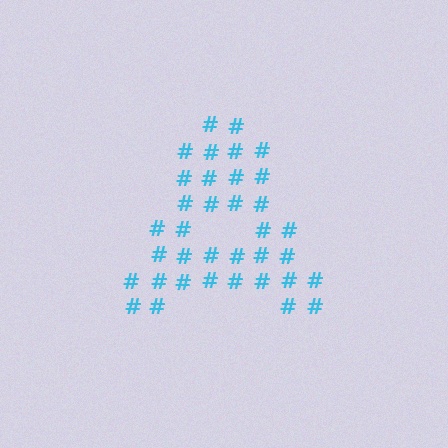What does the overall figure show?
The overall figure shows the letter A.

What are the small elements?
The small elements are hash symbols.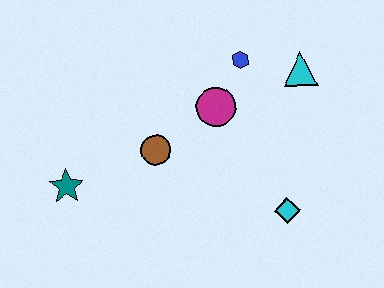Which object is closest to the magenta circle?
The blue hexagon is closest to the magenta circle.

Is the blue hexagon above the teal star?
Yes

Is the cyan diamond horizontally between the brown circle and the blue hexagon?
No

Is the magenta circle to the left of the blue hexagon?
Yes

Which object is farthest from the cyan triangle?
The teal star is farthest from the cyan triangle.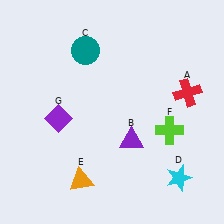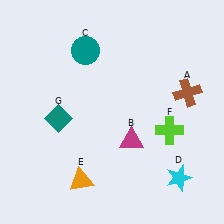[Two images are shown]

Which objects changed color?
A changed from red to brown. B changed from purple to magenta. G changed from purple to teal.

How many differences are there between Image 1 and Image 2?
There are 3 differences between the two images.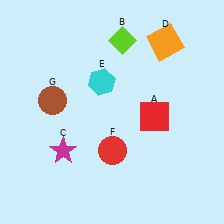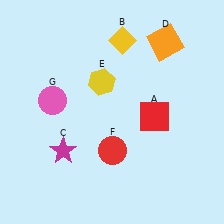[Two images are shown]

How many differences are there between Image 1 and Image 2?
There are 3 differences between the two images.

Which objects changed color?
B changed from lime to yellow. E changed from cyan to yellow. G changed from brown to pink.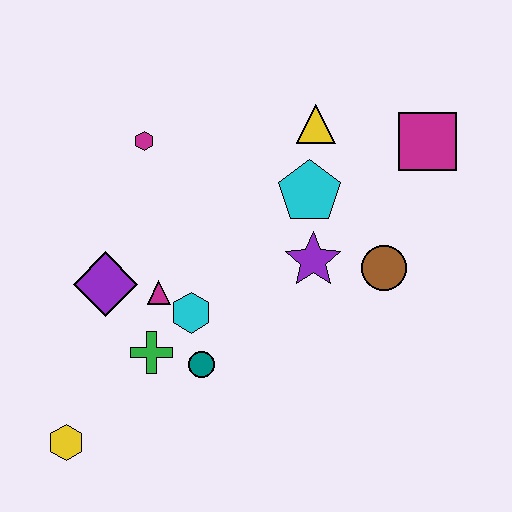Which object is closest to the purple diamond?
The magenta triangle is closest to the purple diamond.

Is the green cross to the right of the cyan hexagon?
No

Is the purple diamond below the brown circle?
Yes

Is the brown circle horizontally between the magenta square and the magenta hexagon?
Yes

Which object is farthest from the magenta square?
The yellow hexagon is farthest from the magenta square.